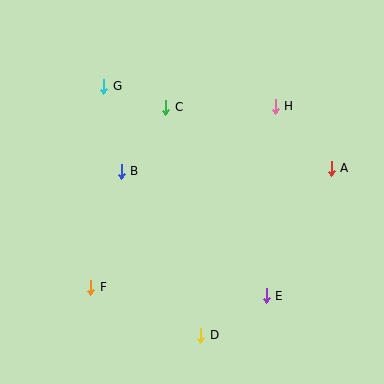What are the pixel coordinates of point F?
Point F is at (91, 287).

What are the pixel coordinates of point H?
Point H is at (275, 106).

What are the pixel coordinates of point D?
Point D is at (201, 335).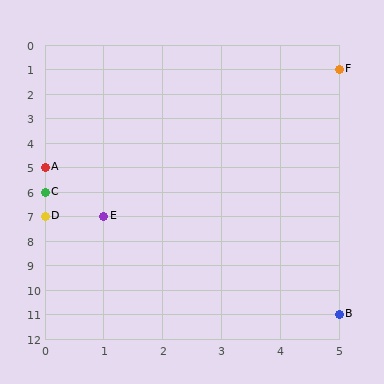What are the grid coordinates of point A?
Point A is at grid coordinates (0, 5).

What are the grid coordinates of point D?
Point D is at grid coordinates (0, 7).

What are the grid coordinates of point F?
Point F is at grid coordinates (5, 1).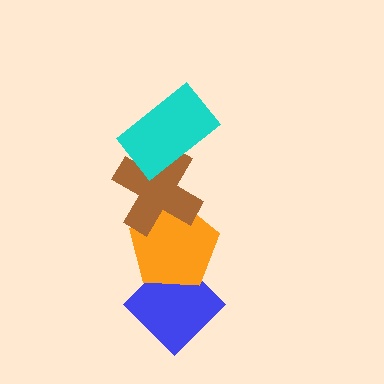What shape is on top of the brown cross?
The cyan rectangle is on top of the brown cross.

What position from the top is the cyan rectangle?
The cyan rectangle is 1st from the top.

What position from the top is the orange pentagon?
The orange pentagon is 3rd from the top.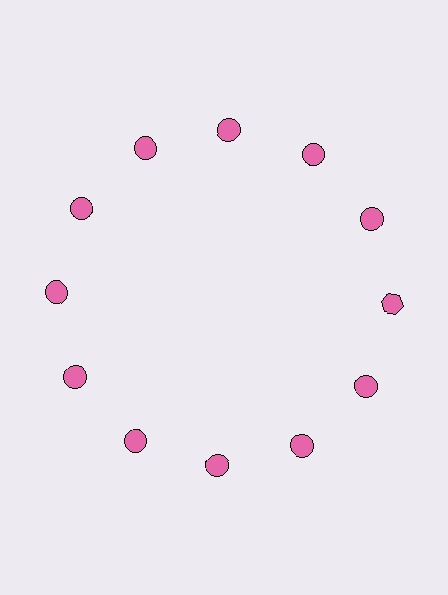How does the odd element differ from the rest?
It has a different shape: hexagon instead of circle.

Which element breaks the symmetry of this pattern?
The pink hexagon at roughly the 3 o'clock position breaks the symmetry. All other shapes are pink circles.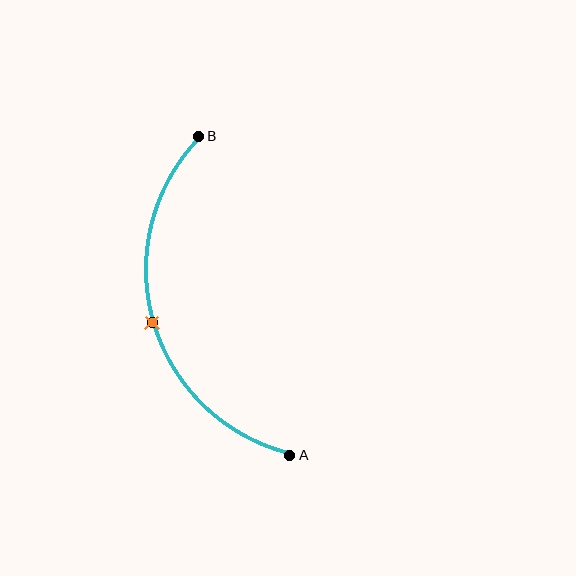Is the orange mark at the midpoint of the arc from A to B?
Yes. The orange mark lies on the arc at equal arc-length from both A and B — it is the arc midpoint.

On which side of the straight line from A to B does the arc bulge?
The arc bulges to the left of the straight line connecting A and B.